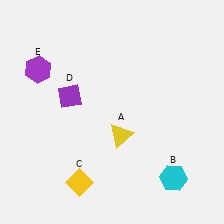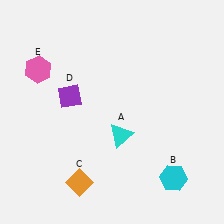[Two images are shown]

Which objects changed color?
A changed from yellow to cyan. C changed from yellow to orange. E changed from purple to pink.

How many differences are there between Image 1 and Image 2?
There are 3 differences between the two images.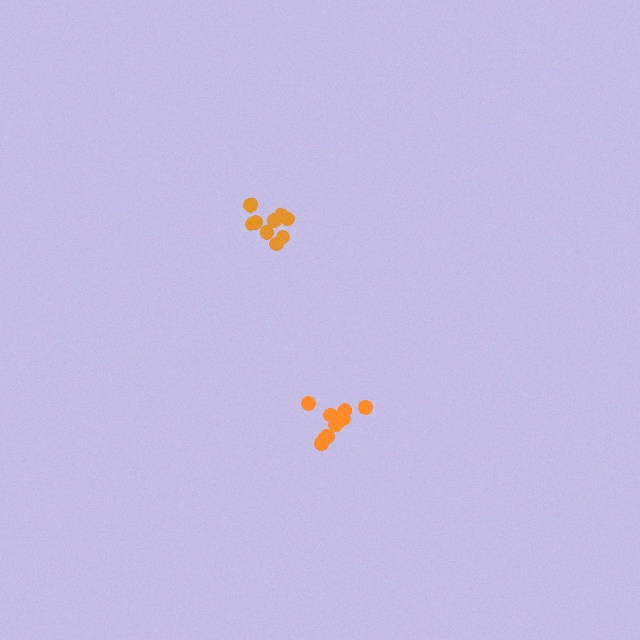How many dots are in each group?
Group 1: 9 dots, Group 2: 9 dots (18 total).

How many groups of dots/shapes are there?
There are 2 groups.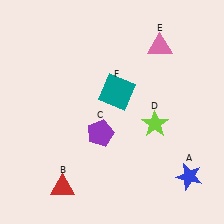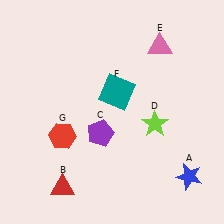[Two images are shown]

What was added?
A red hexagon (G) was added in Image 2.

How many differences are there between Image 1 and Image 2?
There is 1 difference between the two images.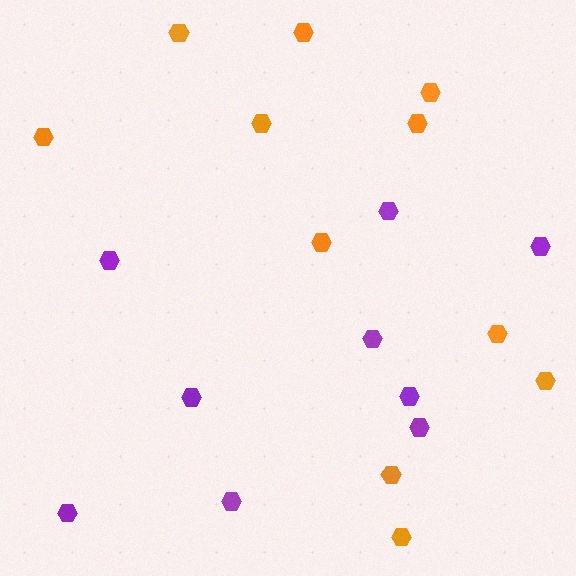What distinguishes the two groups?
There are 2 groups: one group of orange hexagons (11) and one group of purple hexagons (9).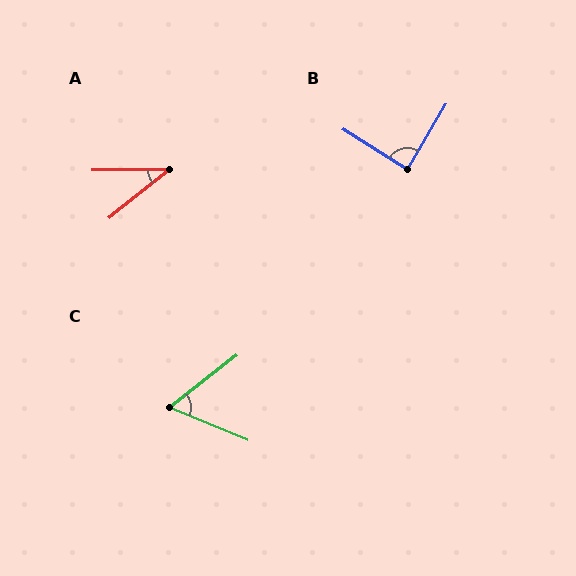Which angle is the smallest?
A, at approximately 39 degrees.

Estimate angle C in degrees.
Approximately 60 degrees.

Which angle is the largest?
B, at approximately 88 degrees.